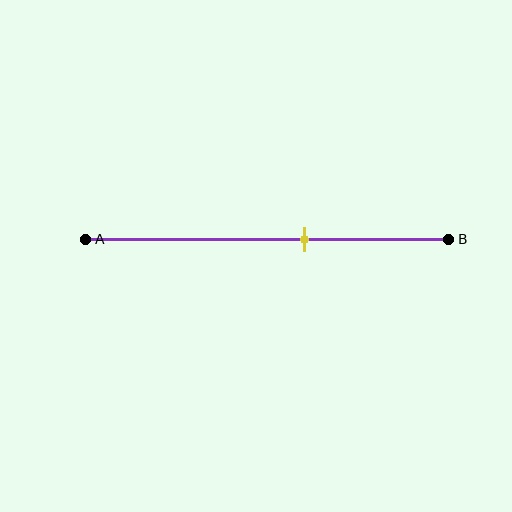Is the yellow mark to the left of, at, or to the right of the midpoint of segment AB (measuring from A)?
The yellow mark is to the right of the midpoint of segment AB.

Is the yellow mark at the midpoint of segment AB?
No, the mark is at about 60% from A, not at the 50% midpoint.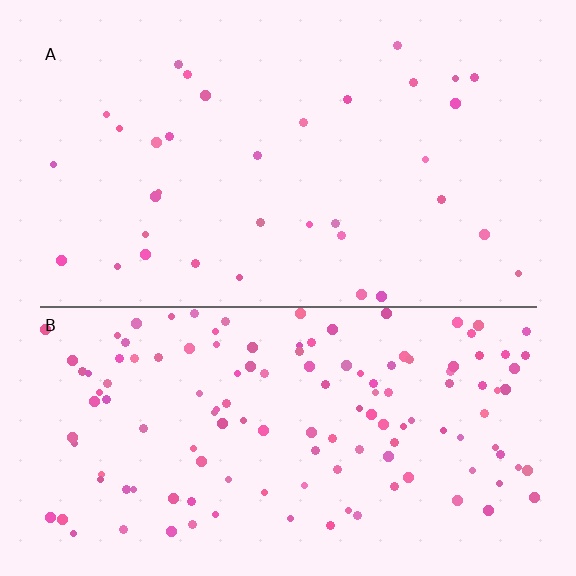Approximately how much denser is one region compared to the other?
Approximately 3.8× — region B over region A.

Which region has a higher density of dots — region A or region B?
B (the bottom).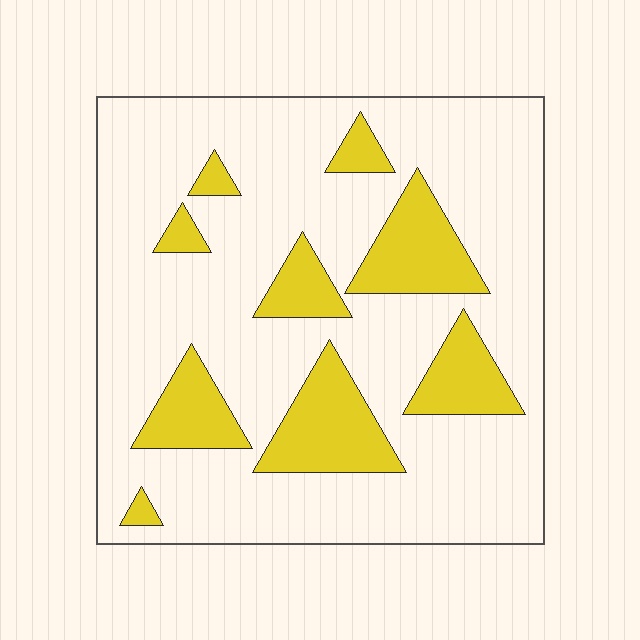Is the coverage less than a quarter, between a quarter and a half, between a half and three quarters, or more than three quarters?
Less than a quarter.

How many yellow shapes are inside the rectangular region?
9.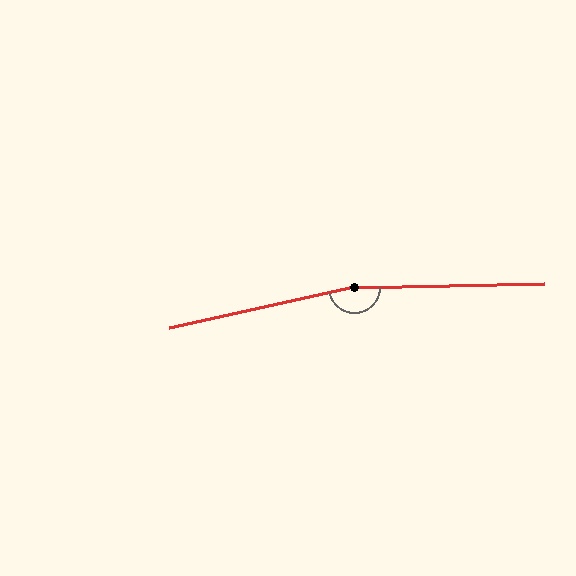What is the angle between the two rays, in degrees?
Approximately 169 degrees.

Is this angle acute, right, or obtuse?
It is obtuse.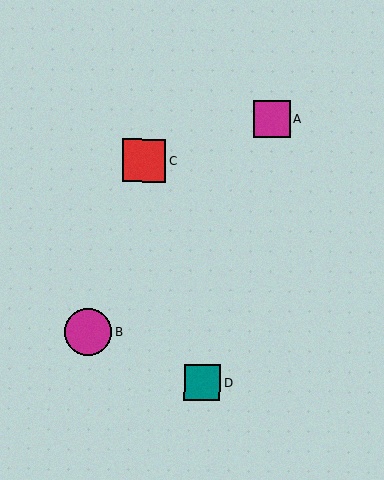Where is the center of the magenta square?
The center of the magenta square is at (272, 119).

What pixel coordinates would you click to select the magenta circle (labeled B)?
Click at (88, 332) to select the magenta circle B.